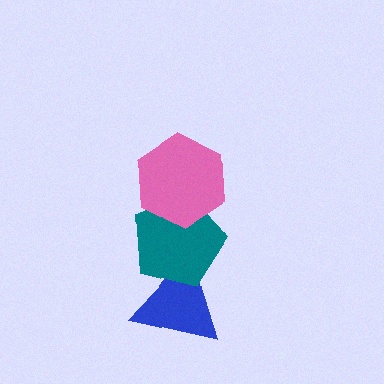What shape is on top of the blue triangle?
The teal pentagon is on top of the blue triangle.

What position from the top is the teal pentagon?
The teal pentagon is 2nd from the top.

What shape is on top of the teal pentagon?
The pink hexagon is on top of the teal pentagon.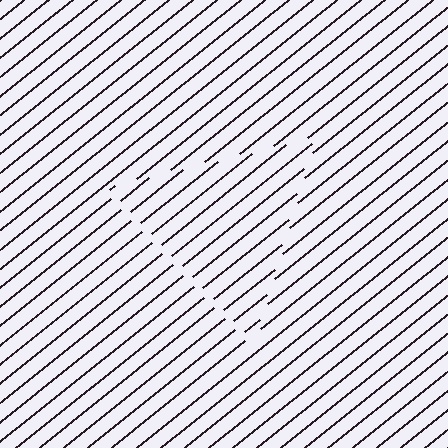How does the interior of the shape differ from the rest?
The interior of the shape contains the same grating, shifted by half a period — the contour is defined by the phase discontinuity where line-ends from the inner and outer gratings abut.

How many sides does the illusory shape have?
3 sides — the line-ends trace a triangle.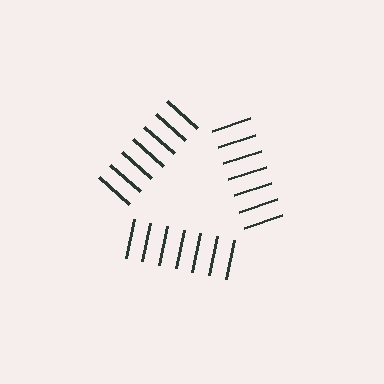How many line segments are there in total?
21 — 7 along each of the 3 edges.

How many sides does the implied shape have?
3 sides — the line-ends trace a triangle.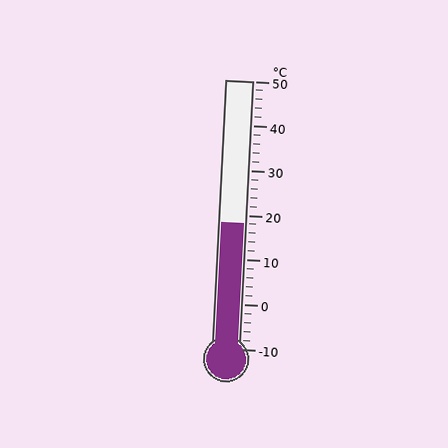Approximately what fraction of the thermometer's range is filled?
The thermometer is filled to approximately 45% of its range.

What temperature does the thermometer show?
The thermometer shows approximately 18°C.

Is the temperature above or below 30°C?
The temperature is below 30°C.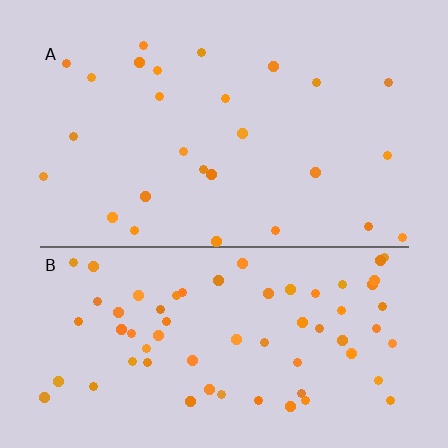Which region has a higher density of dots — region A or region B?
B (the bottom).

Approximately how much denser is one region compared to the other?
Approximately 2.5× — region B over region A.